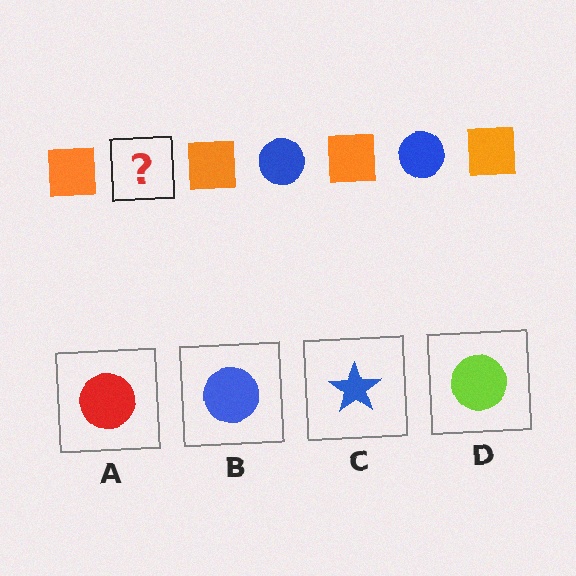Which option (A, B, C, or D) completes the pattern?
B.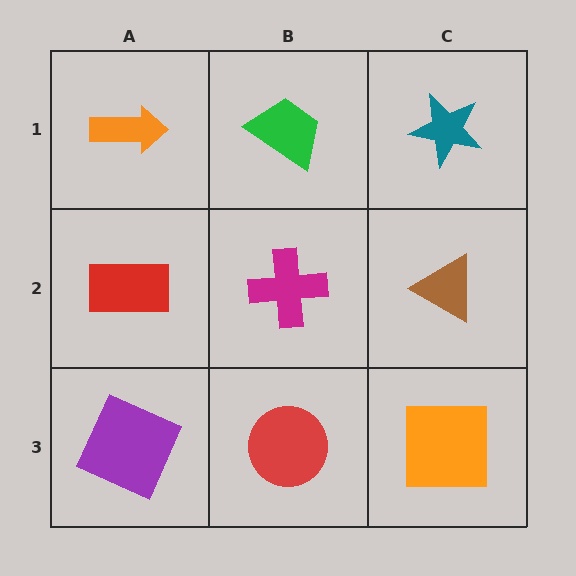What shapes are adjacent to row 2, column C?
A teal star (row 1, column C), an orange square (row 3, column C), a magenta cross (row 2, column B).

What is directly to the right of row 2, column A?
A magenta cross.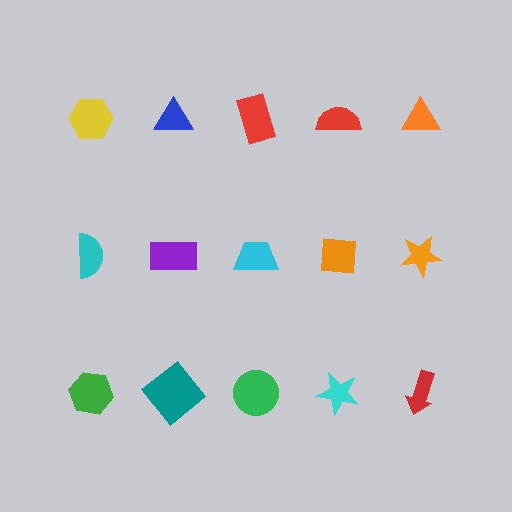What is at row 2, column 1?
A cyan semicircle.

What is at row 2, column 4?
An orange square.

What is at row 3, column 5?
A red arrow.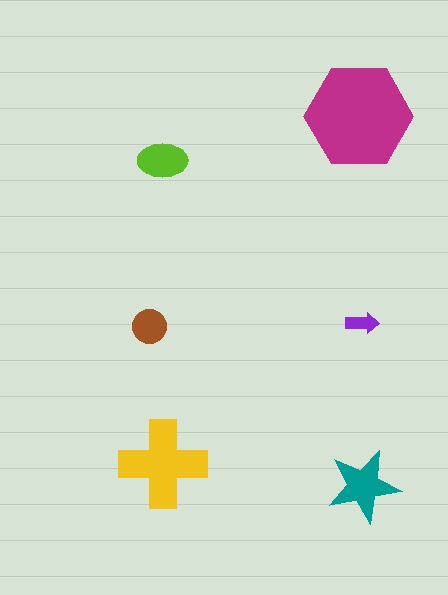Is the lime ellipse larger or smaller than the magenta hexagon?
Smaller.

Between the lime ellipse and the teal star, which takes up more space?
The teal star.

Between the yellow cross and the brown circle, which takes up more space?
The yellow cross.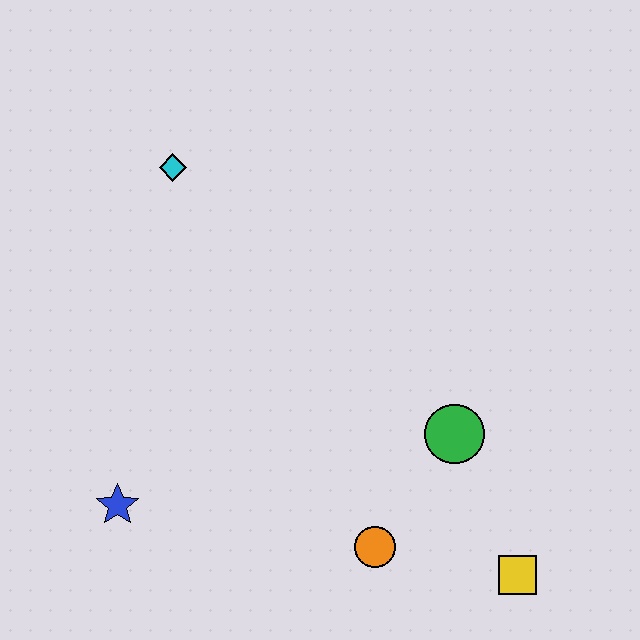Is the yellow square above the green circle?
No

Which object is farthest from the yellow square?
The cyan diamond is farthest from the yellow square.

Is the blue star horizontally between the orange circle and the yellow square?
No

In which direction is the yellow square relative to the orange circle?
The yellow square is to the right of the orange circle.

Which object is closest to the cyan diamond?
The blue star is closest to the cyan diamond.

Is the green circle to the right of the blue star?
Yes